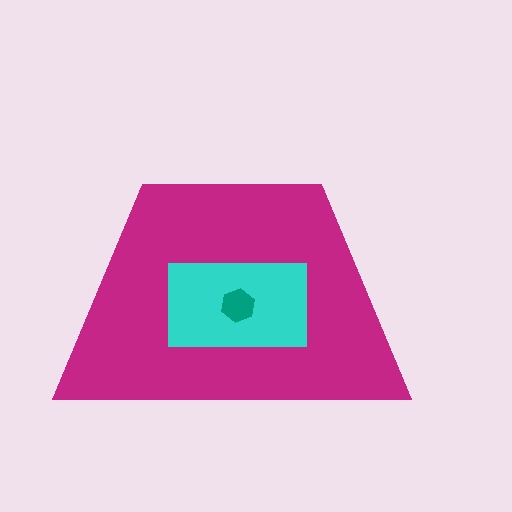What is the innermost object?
The teal hexagon.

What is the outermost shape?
The magenta trapezoid.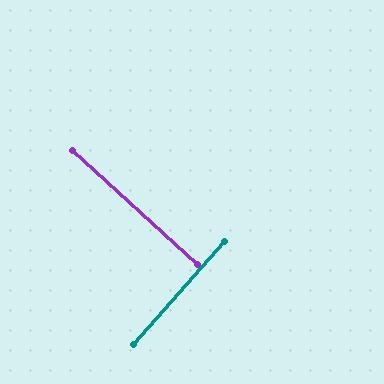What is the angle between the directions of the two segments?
Approximately 89 degrees.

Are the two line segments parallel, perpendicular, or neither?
Perpendicular — they meet at approximately 89°.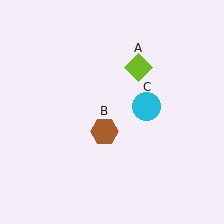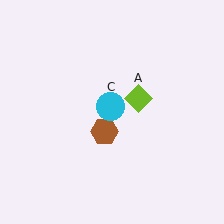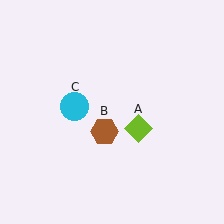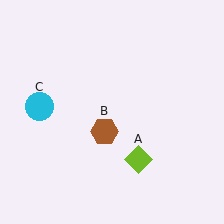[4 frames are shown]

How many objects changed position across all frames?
2 objects changed position: lime diamond (object A), cyan circle (object C).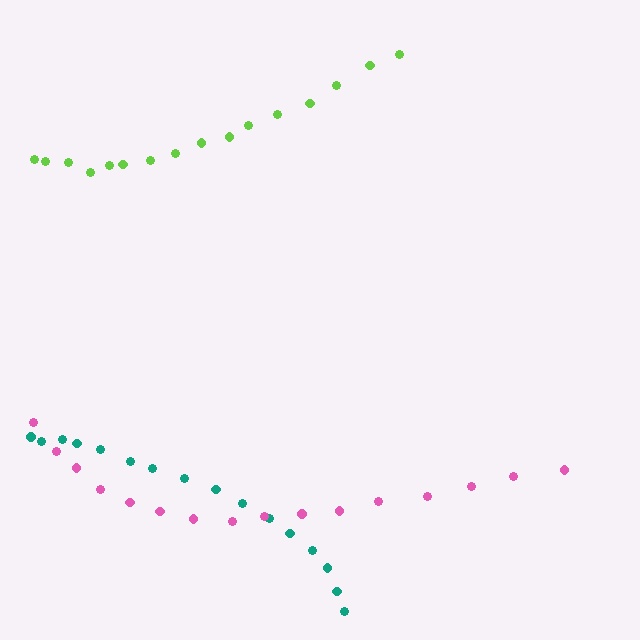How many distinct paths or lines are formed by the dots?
There are 3 distinct paths.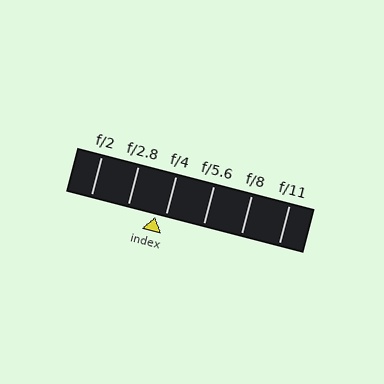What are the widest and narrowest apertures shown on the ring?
The widest aperture shown is f/2 and the narrowest is f/11.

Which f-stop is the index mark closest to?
The index mark is closest to f/4.